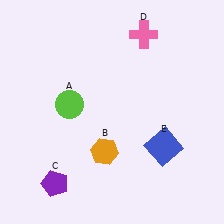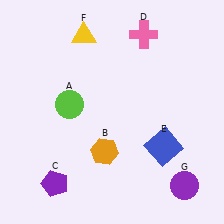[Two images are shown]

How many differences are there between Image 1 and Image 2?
There are 2 differences between the two images.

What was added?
A yellow triangle (F), a purple circle (G) were added in Image 2.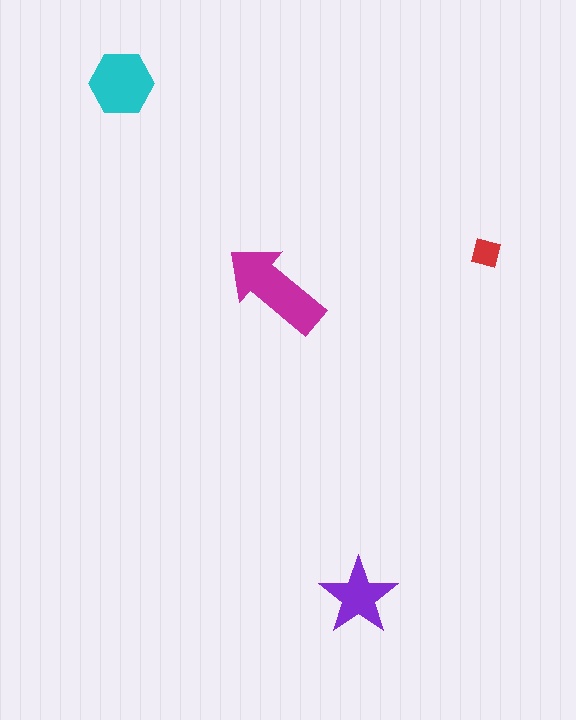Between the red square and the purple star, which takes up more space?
The purple star.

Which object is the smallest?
The red square.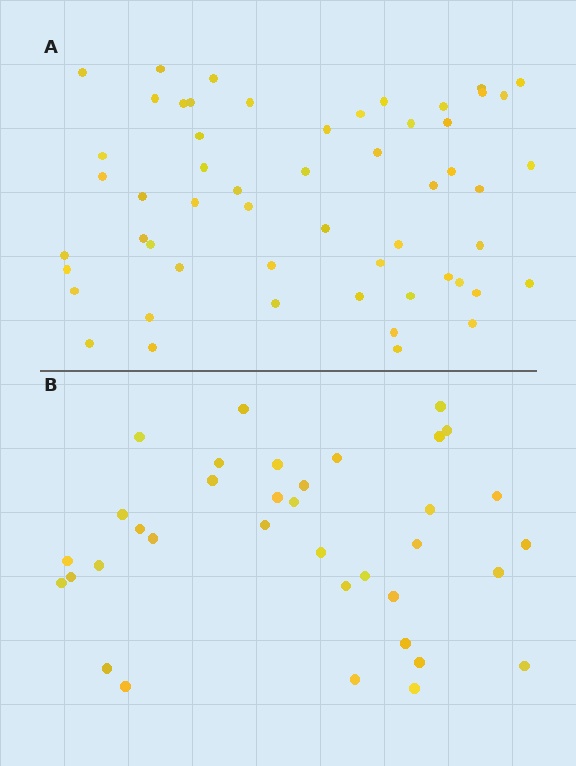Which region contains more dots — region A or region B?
Region A (the top region) has more dots.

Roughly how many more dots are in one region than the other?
Region A has approximately 20 more dots than region B.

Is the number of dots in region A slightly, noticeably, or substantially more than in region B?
Region A has substantially more. The ratio is roughly 1.5 to 1.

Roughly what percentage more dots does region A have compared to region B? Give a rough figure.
About 55% more.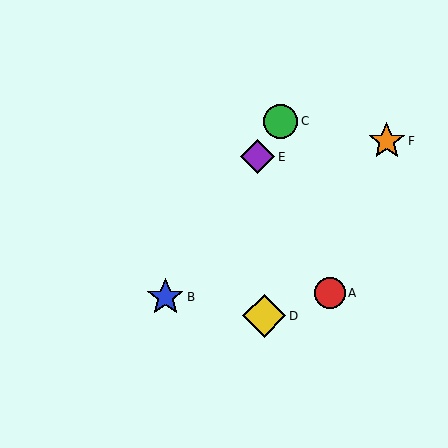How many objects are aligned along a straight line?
3 objects (B, C, E) are aligned along a straight line.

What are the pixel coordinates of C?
Object C is at (281, 121).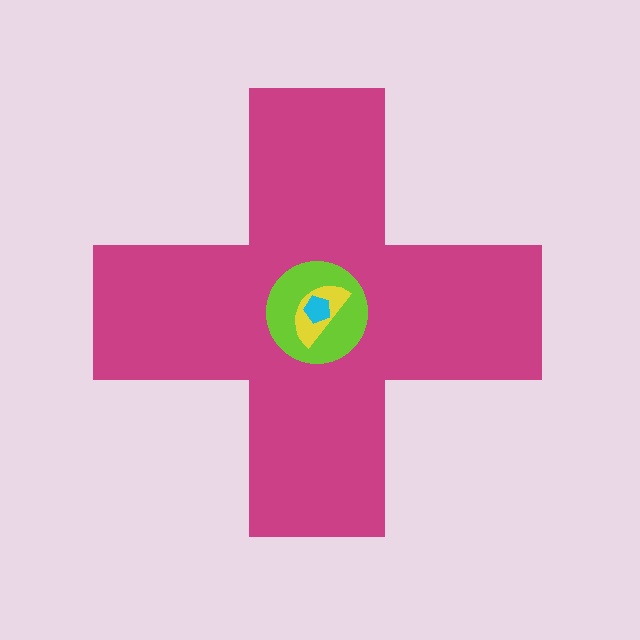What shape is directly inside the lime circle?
The yellow semicircle.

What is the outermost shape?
The magenta cross.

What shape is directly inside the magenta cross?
The lime circle.